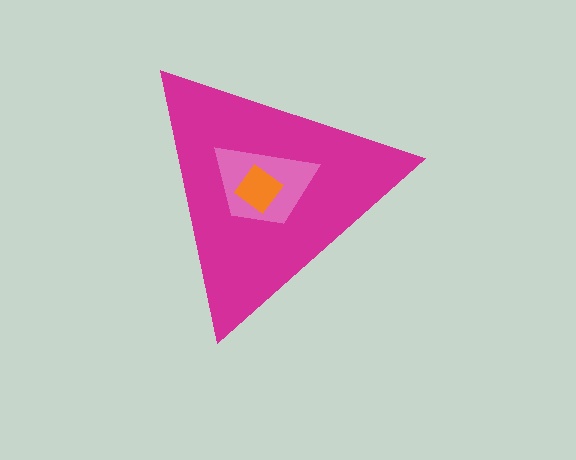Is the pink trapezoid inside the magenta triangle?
Yes.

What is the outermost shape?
The magenta triangle.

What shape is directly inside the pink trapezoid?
The orange diamond.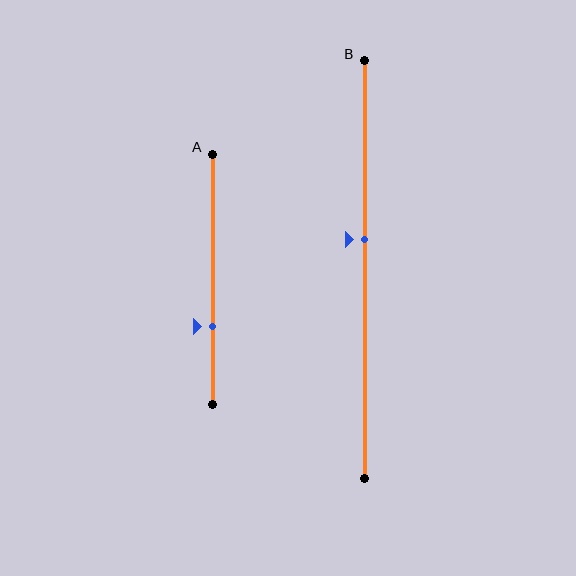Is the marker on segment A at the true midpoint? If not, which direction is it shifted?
No, the marker on segment A is shifted downward by about 19% of the segment length.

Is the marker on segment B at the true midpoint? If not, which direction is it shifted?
No, the marker on segment B is shifted upward by about 7% of the segment length.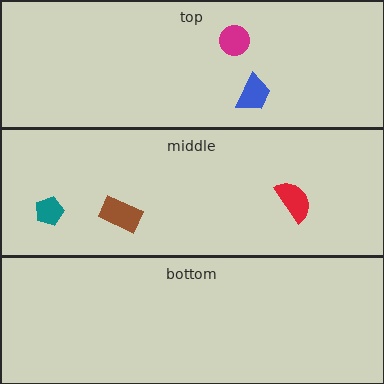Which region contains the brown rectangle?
The middle region.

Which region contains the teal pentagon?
The middle region.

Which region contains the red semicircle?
The middle region.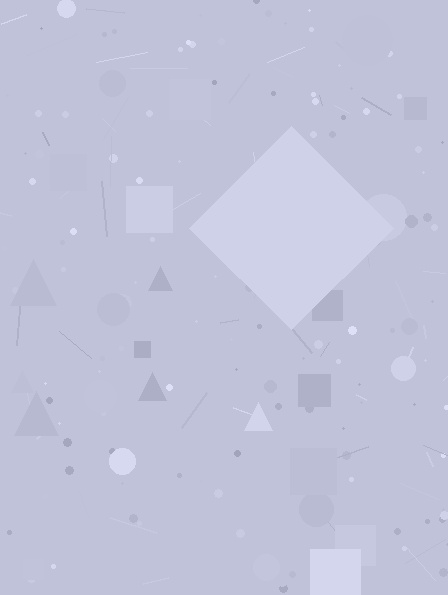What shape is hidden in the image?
A diamond is hidden in the image.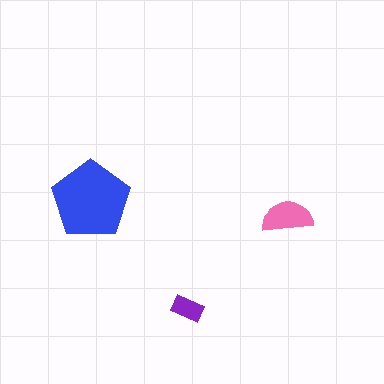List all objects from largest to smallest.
The blue pentagon, the pink semicircle, the purple rectangle.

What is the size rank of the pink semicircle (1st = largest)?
2nd.